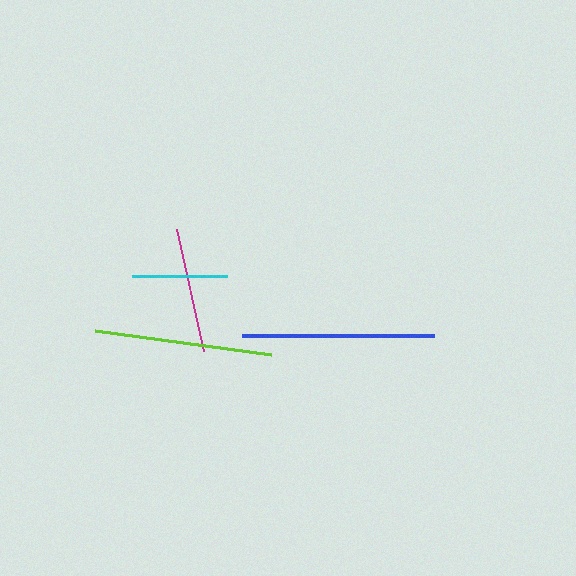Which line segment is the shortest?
The cyan line is the shortest at approximately 95 pixels.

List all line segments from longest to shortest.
From longest to shortest: blue, lime, magenta, cyan.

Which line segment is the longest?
The blue line is the longest at approximately 193 pixels.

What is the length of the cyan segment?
The cyan segment is approximately 95 pixels long.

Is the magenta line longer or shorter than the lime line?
The lime line is longer than the magenta line.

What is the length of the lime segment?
The lime segment is approximately 177 pixels long.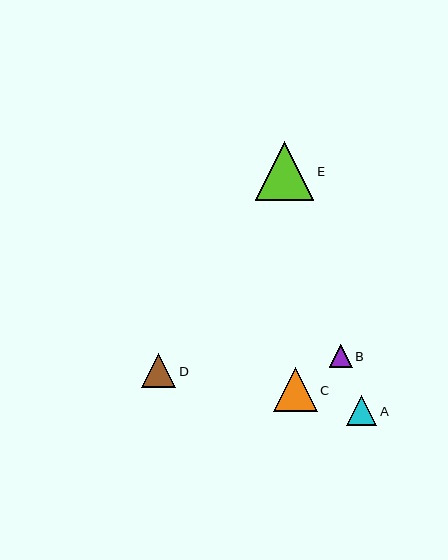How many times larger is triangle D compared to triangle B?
Triangle D is approximately 1.5 times the size of triangle B.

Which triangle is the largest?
Triangle E is the largest with a size of approximately 59 pixels.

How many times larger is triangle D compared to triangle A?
Triangle D is approximately 1.1 times the size of triangle A.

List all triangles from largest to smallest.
From largest to smallest: E, C, D, A, B.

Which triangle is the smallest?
Triangle B is the smallest with a size of approximately 23 pixels.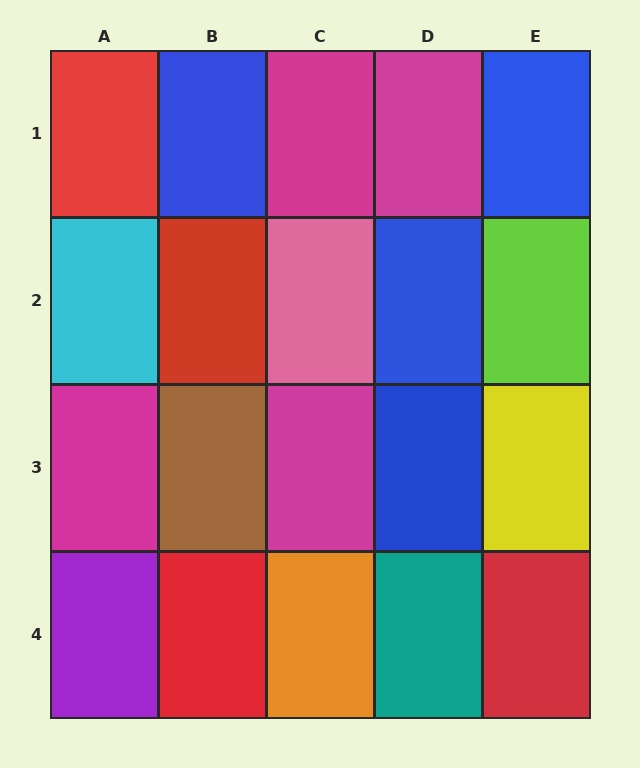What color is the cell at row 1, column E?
Blue.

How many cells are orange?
1 cell is orange.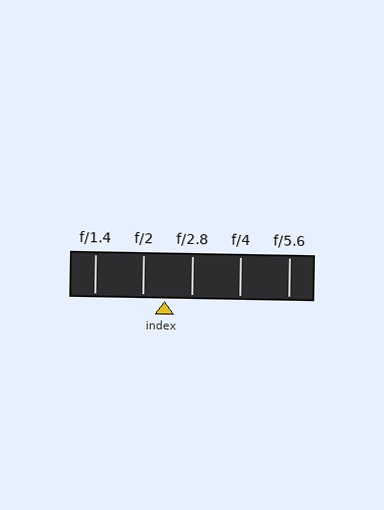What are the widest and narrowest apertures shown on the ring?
The widest aperture shown is f/1.4 and the narrowest is f/5.6.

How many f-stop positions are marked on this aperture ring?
There are 5 f-stop positions marked.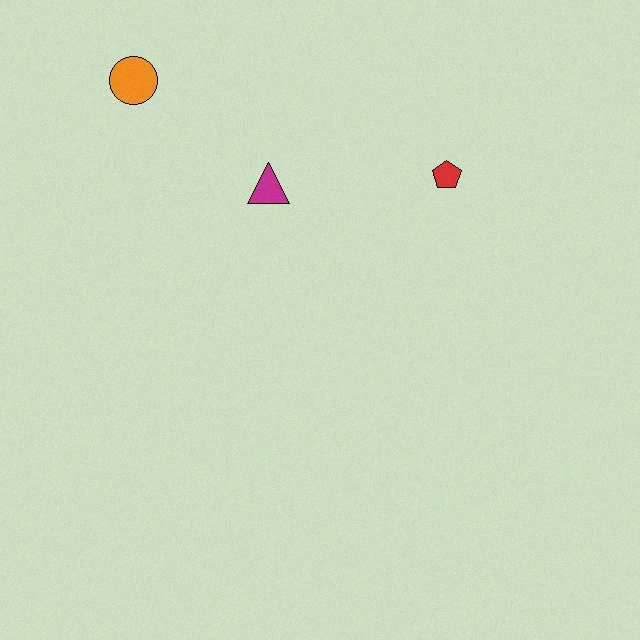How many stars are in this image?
There are no stars.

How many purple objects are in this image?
There are no purple objects.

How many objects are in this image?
There are 3 objects.